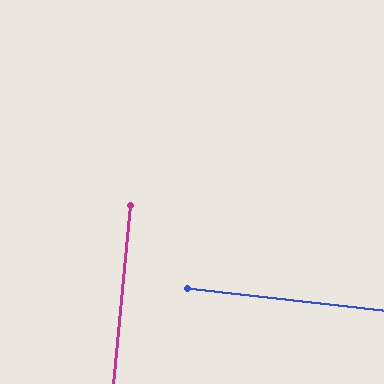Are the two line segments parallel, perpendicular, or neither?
Perpendicular — they meet at approximately 89°.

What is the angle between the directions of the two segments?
Approximately 89 degrees.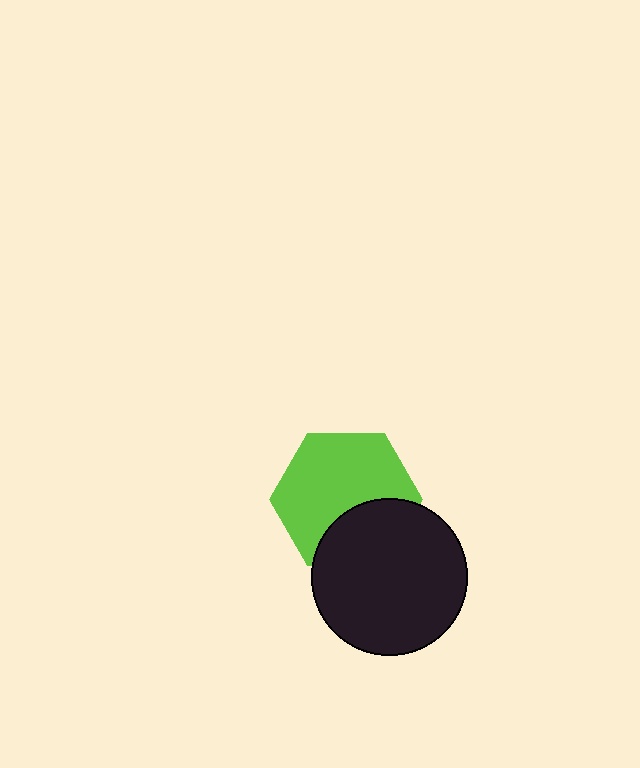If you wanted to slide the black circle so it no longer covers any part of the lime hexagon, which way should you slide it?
Slide it down — that is the most direct way to separate the two shapes.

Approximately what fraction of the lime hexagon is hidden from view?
Roughly 32% of the lime hexagon is hidden behind the black circle.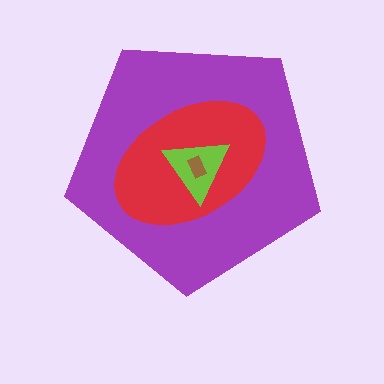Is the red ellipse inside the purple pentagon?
Yes.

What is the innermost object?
The brown rectangle.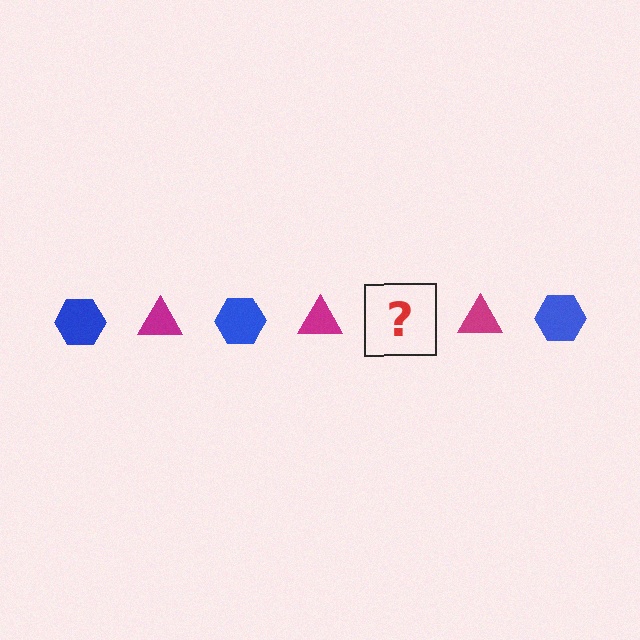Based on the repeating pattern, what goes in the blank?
The blank should be a blue hexagon.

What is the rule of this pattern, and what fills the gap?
The rule is that the pattern alternates between blue hexagon and magenta triangle. The gap should be filled with a blue hexagon.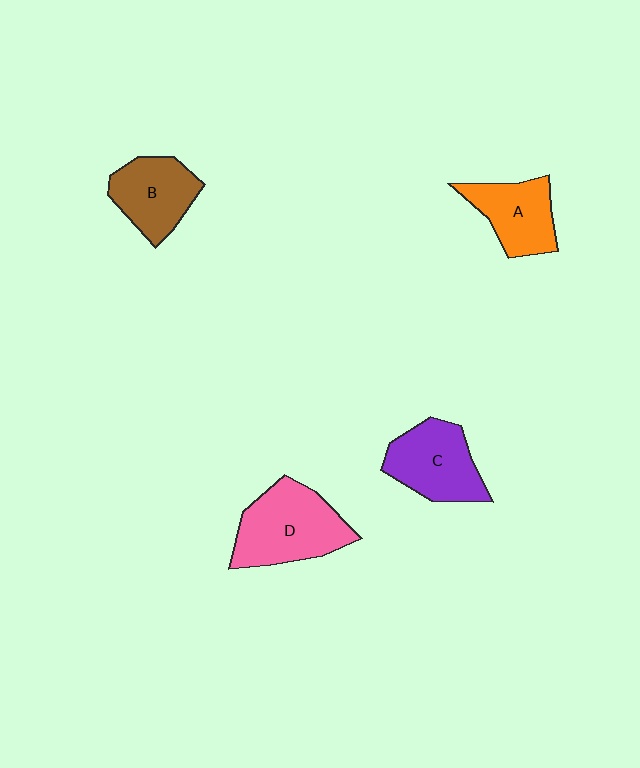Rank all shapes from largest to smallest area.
From largest to smallest: D (pink), C (purple), B (brown), A (orange).